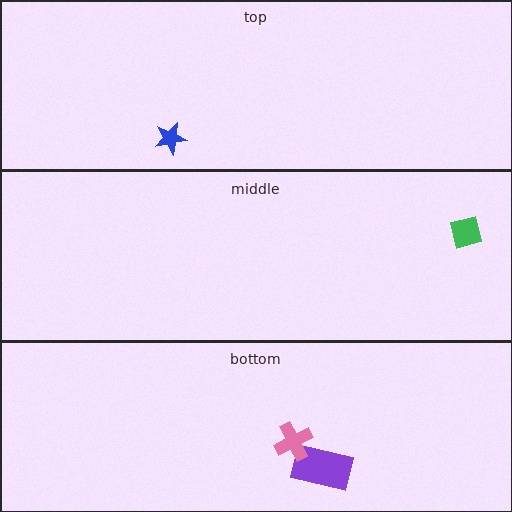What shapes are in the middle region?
The green square.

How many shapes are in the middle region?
1.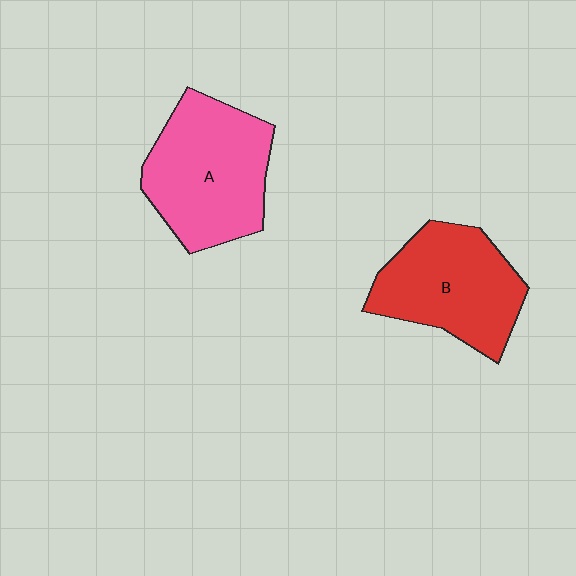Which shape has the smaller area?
Shape B (red).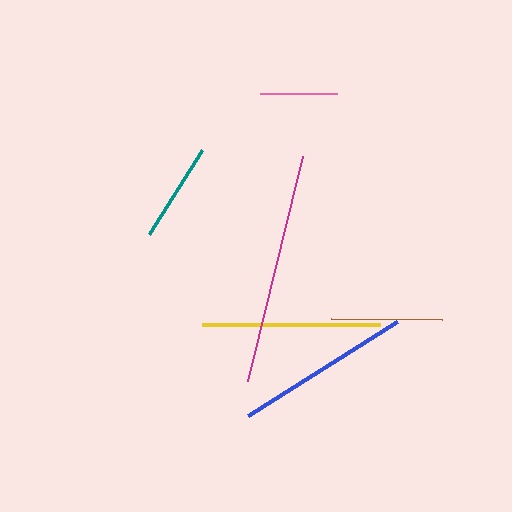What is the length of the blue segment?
The blue segment is approximately 176 pixels long.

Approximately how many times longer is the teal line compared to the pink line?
The teal line is approximately 1.3 times the length of the pink line.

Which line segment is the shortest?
The pink line is the shortest at approximately 78 pixels.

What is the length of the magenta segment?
The magenta segment is approximately 232 pixels long.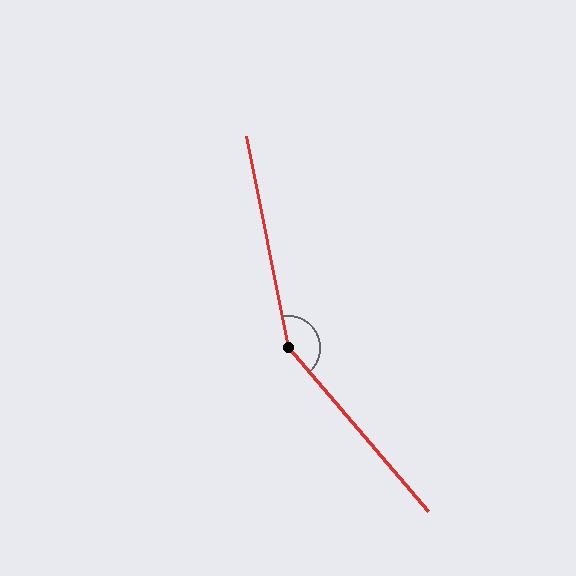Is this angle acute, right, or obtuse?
It is obtuse.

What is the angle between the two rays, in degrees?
Approximately 151 degrees.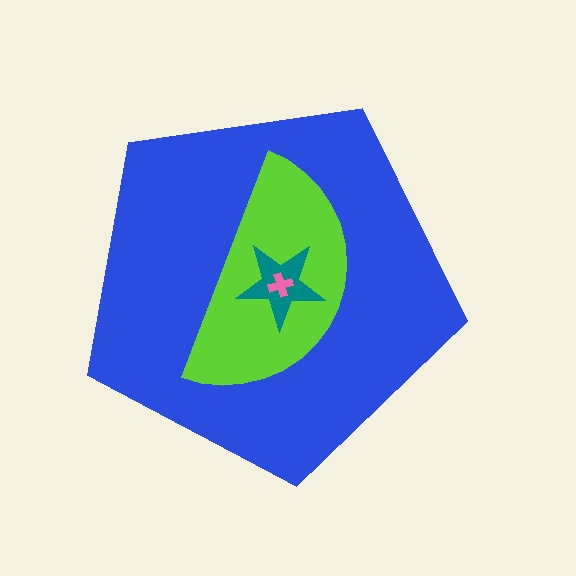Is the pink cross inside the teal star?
Yes.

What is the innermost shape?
The pink cross.